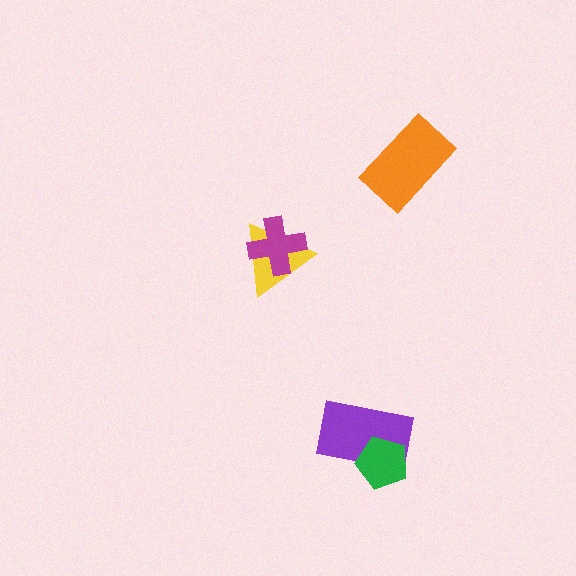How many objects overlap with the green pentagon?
1 object overlaps with the green pentagon.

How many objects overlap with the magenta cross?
1 object overlaps with the magenta cross.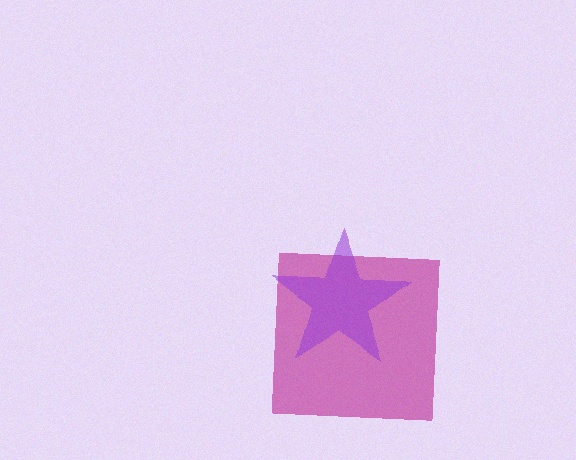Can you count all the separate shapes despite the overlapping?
Yes, there are 2 separate shapes.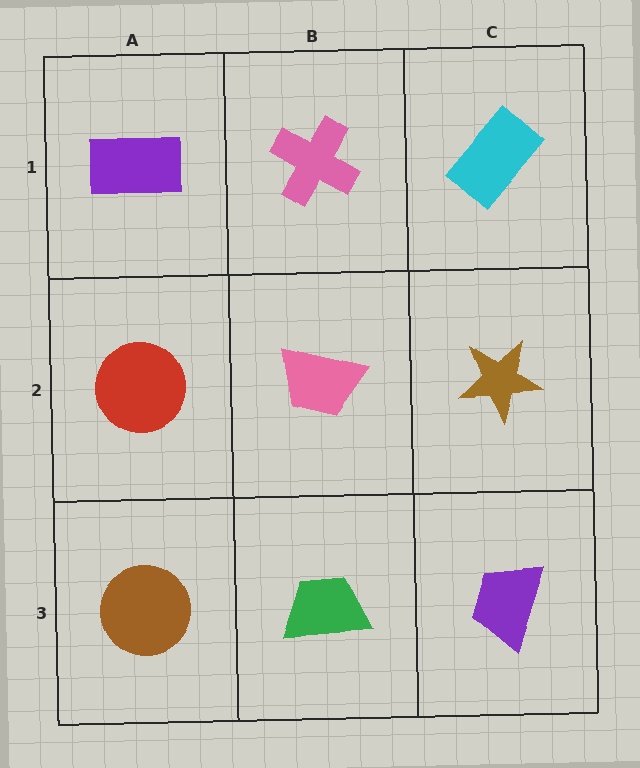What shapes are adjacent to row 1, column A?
A red circle (row 2, column A), a pink cross (row 1, column B).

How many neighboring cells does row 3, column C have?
2.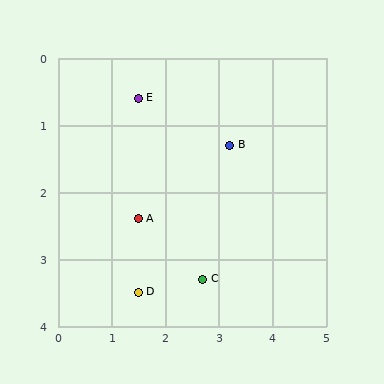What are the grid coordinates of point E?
Point E is at approximately (1.5, 0.6).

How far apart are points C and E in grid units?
Points C and E are about 3.0 grid units apart.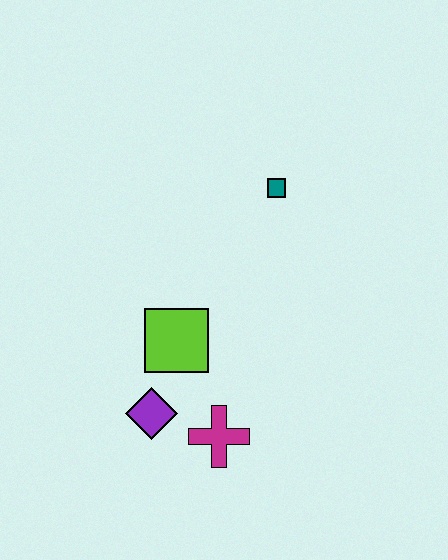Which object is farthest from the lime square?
The teal square is farthest from the lime square.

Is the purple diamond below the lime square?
Yes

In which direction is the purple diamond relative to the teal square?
The purple diamond is below the teal square.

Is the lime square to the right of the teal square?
No